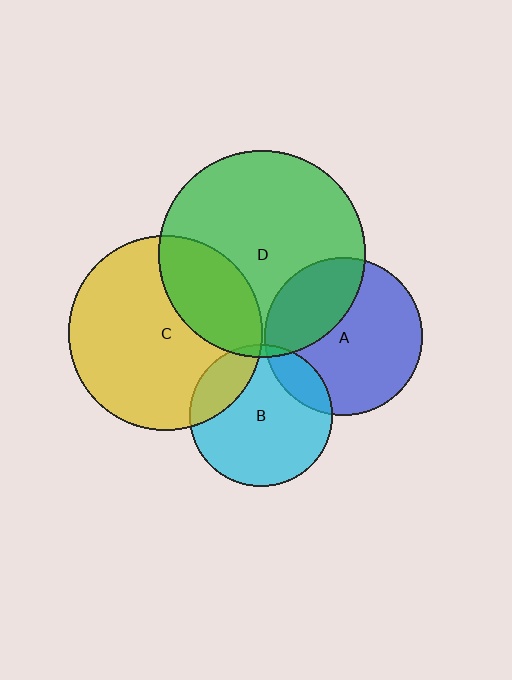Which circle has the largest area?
Circle D (green).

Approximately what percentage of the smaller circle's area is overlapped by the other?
Approximately 20%.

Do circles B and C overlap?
Yes.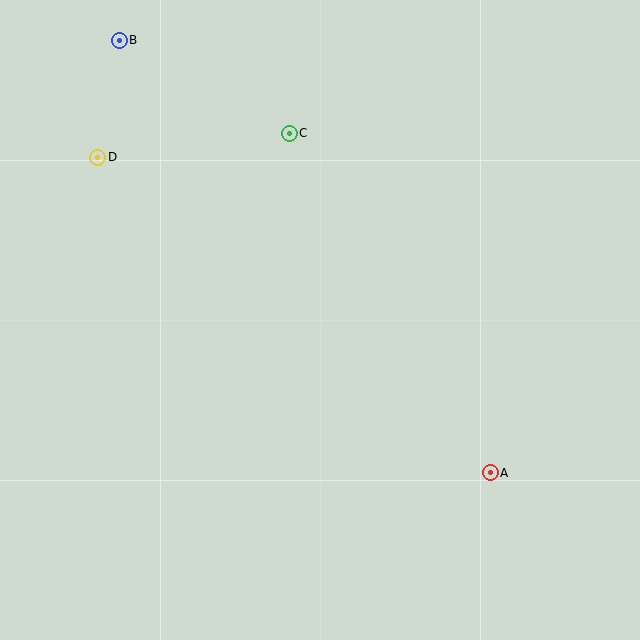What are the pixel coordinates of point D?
Point D is at (98, 157).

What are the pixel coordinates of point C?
Point C is at (289, 133).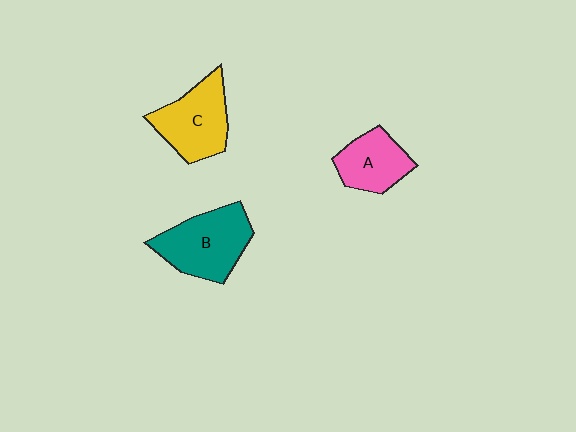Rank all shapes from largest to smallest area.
From largest to smallest: B (teal), C (yellow), A (pink).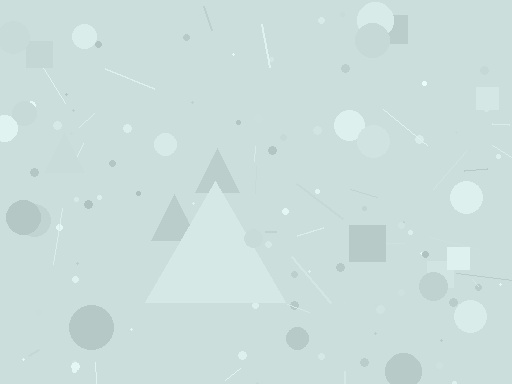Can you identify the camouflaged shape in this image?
The camouflaged shape is a triangle.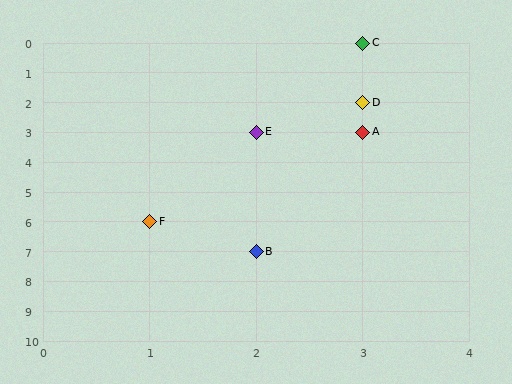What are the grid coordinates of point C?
Point C is at grid coordinates (3, 0).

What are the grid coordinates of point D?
Point D is at grid coordinates (3, 2).